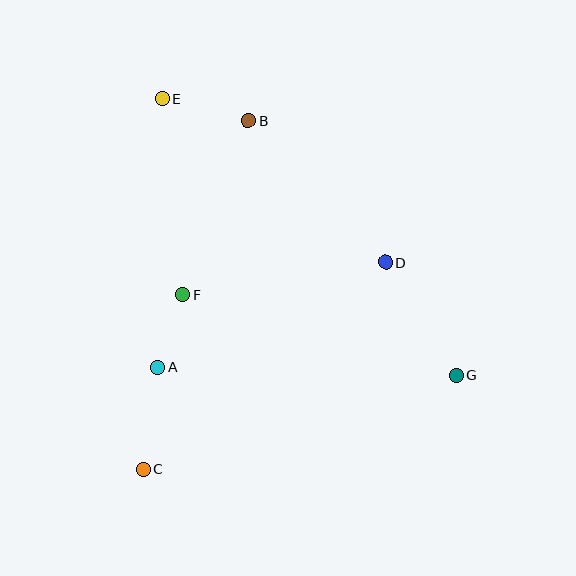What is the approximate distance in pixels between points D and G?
The distance between D and G is approximately 133 pixels.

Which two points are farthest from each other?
Points E and G are farthest from each other.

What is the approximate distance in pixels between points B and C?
The distance between B and C is approximately 364 pixels.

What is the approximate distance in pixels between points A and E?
The distance between A and E is approximately 269 pixels.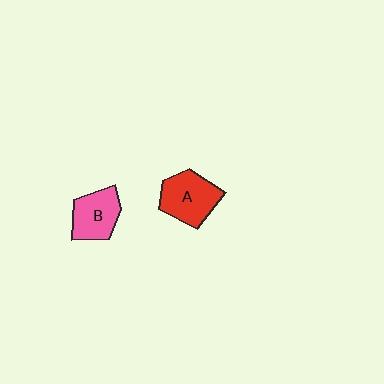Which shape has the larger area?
Shape A (red).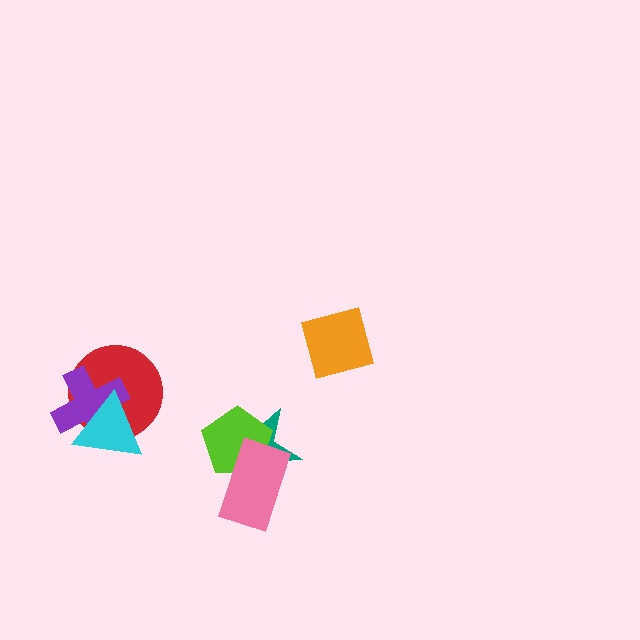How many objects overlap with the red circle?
2 objects overlap with the red circle.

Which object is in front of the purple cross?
The cyan triangle is in front of the purple cross.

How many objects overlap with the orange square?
0 objects overlap with the orange square.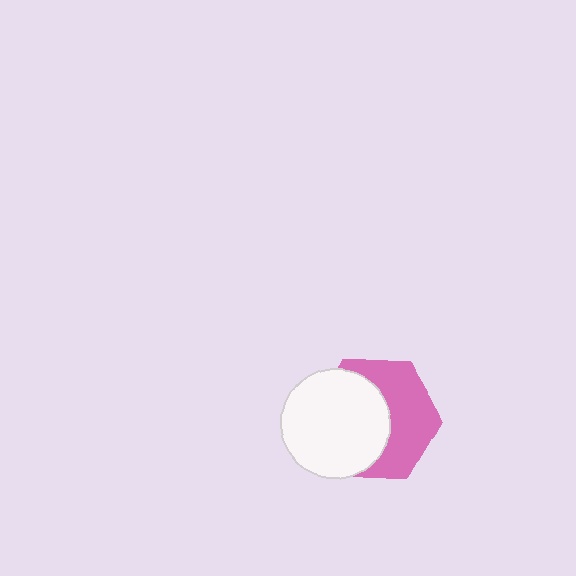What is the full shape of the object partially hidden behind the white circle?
The partially hidden object is a pink hexagon.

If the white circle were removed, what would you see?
You would see the complete pink hexagon.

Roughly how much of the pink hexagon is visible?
About half of it is visible (roughly 48%).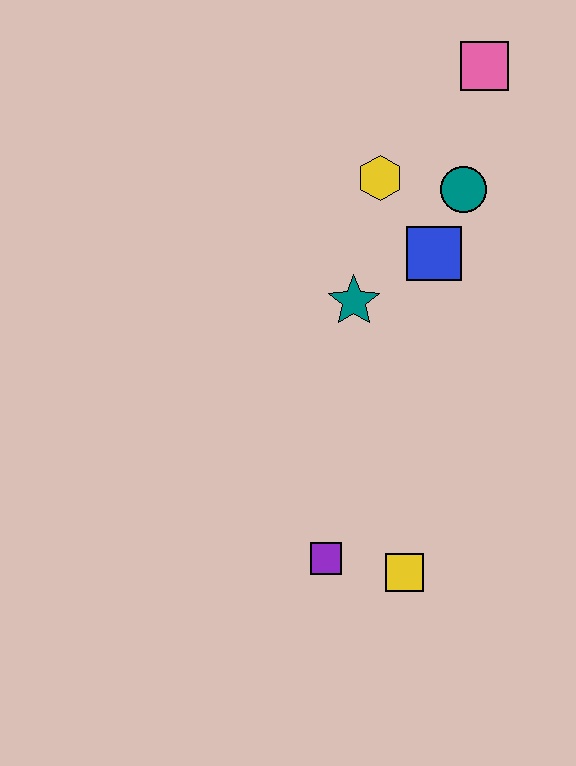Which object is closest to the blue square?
The teal circle is closest to the blue square.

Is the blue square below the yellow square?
No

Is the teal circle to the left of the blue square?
No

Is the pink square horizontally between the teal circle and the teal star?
No